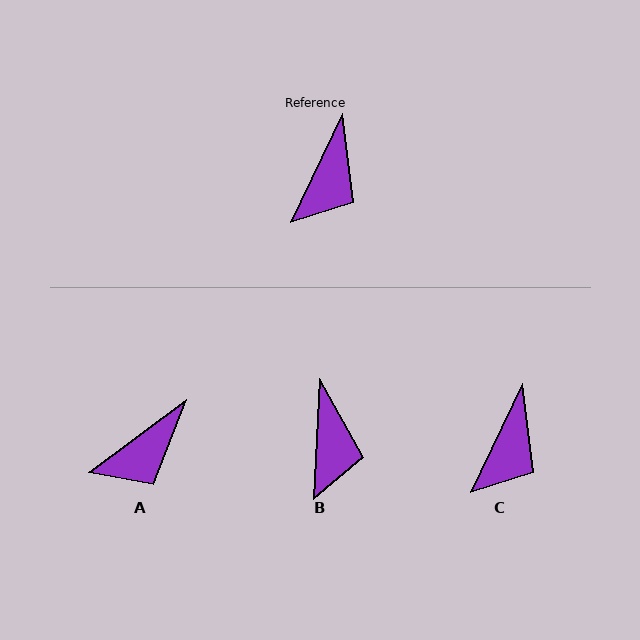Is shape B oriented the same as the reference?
No, it is off by about 23 degrees.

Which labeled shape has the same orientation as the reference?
C.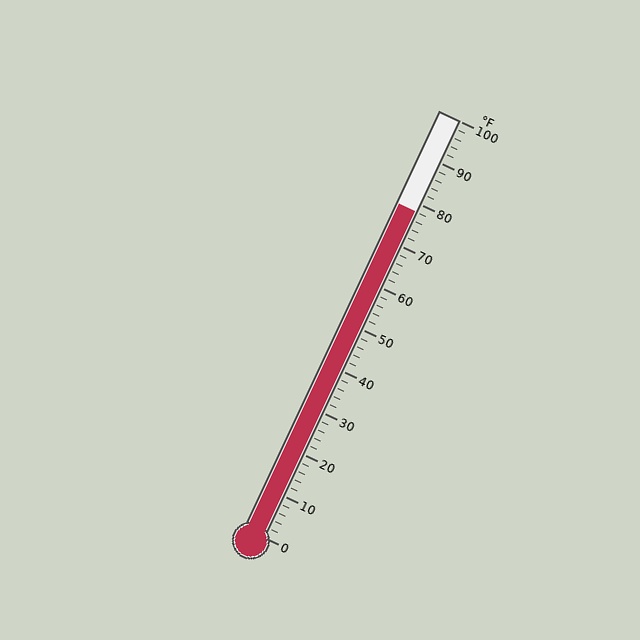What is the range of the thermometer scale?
The thermometer scale ranges from 0°F to 100°F.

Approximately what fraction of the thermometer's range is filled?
The thermometer is filled to approximately 80% of its range.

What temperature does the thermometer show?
The thermometer shows approximately 78°F.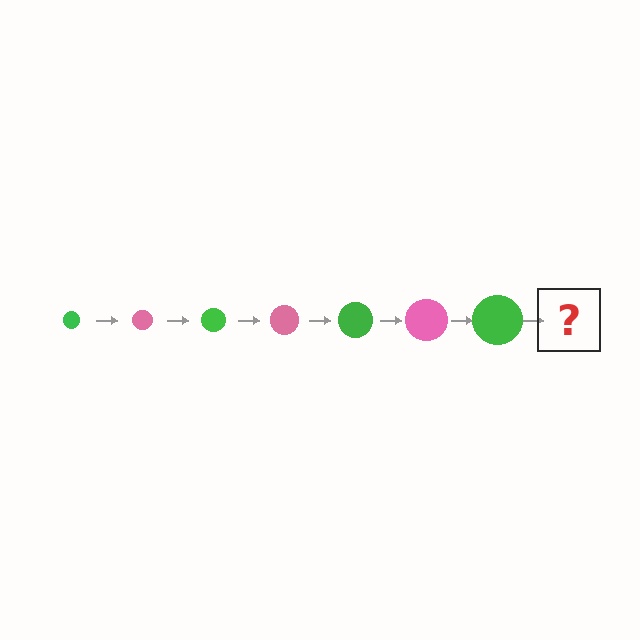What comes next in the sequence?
The next element should be a pink circle, larger than the previous one.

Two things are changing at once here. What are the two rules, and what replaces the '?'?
The two rules are that the circle grows larger each step and the color cycles through green and pink. The '?' should be a pink circle, larger than the previous one.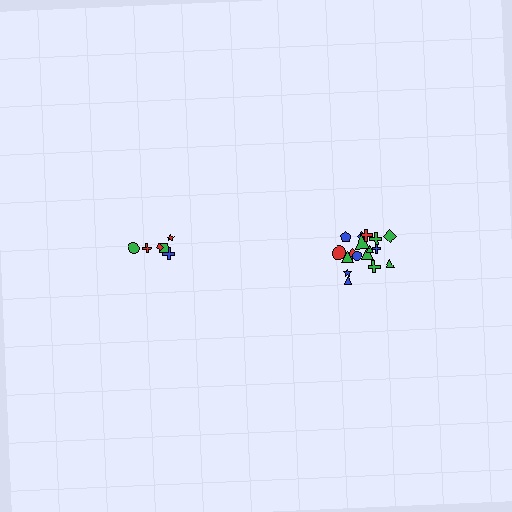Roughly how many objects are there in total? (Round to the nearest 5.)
Roughly 25 objects in total.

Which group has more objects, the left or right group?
The right group.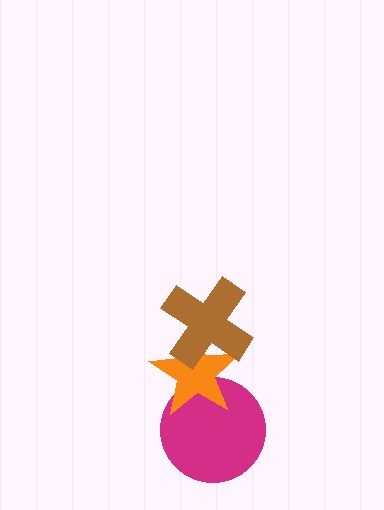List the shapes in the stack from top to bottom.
From top to bottom: the brown cross, the orange star, the magenta circle.